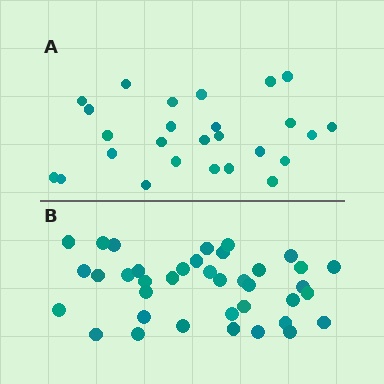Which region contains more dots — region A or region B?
Region B (the bottom region) has more dots.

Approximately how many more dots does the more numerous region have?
Region B has roughly 12 or so more dots than region A.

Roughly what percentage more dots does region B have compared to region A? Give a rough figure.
About 45% more.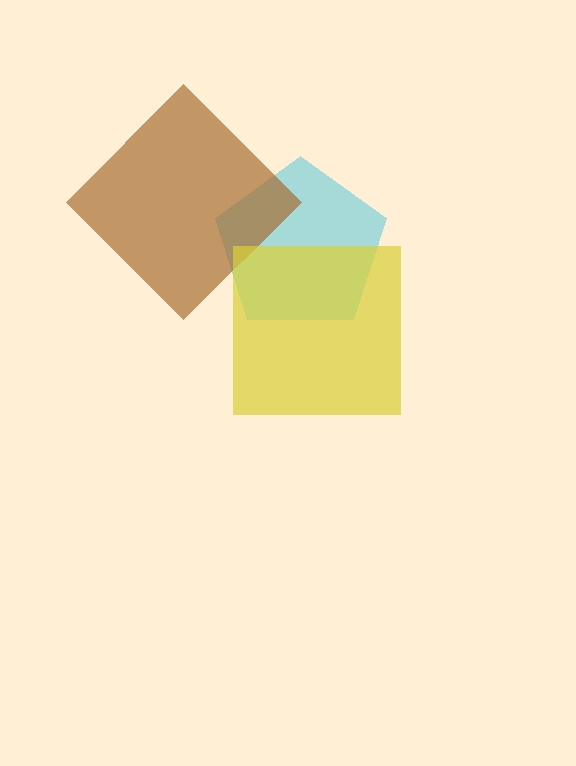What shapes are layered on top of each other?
The layered shapes are: a cyan pentagon, a brown diamond, a yellow square.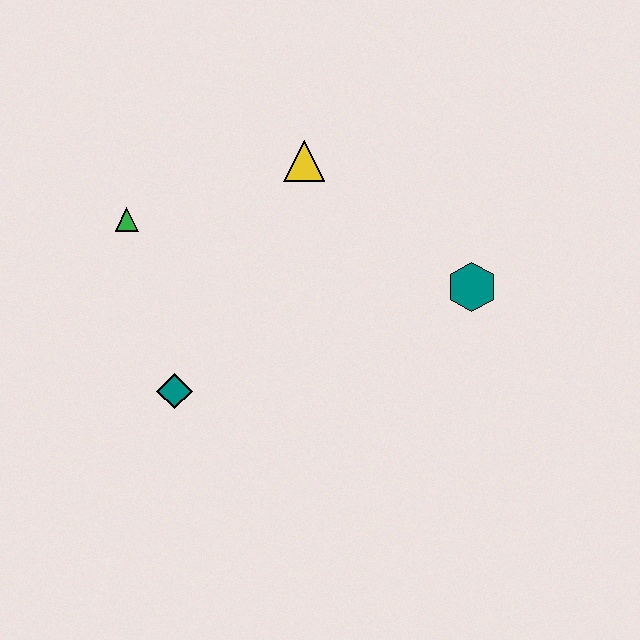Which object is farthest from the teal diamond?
The teal hexagon is farthest from the teal diamond.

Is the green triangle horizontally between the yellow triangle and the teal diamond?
No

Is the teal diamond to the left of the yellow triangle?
Yes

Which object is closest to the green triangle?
The teal diamond is closest to the green triangle.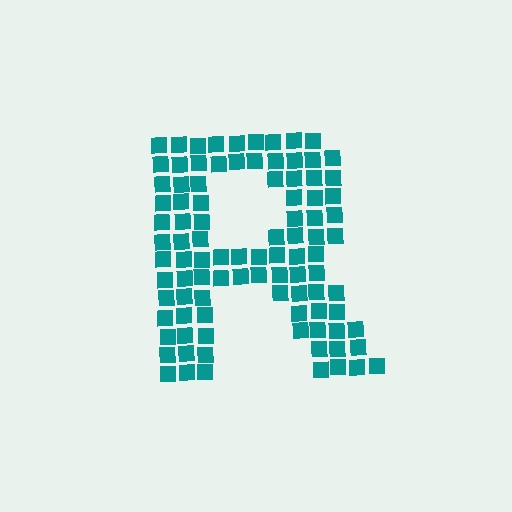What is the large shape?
The large shape is the letter R.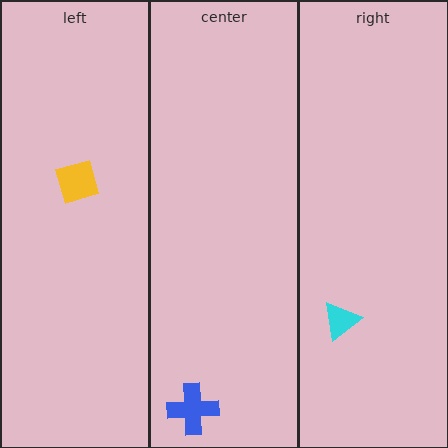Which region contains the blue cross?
The center region.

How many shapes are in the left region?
1.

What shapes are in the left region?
The yellow diamond.